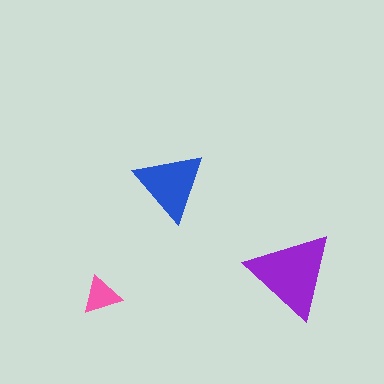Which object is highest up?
The blue triangle is topmost.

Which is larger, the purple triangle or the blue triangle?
The purple one.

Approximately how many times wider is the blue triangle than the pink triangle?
About 2 times wider.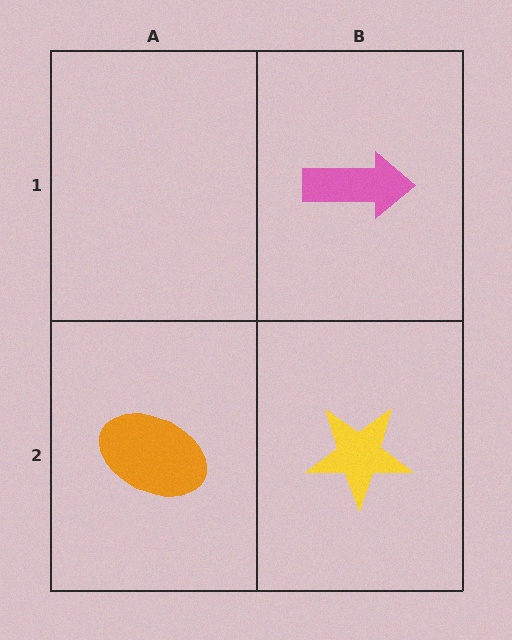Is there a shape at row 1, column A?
No, that cell is empty.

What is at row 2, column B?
A yellow star.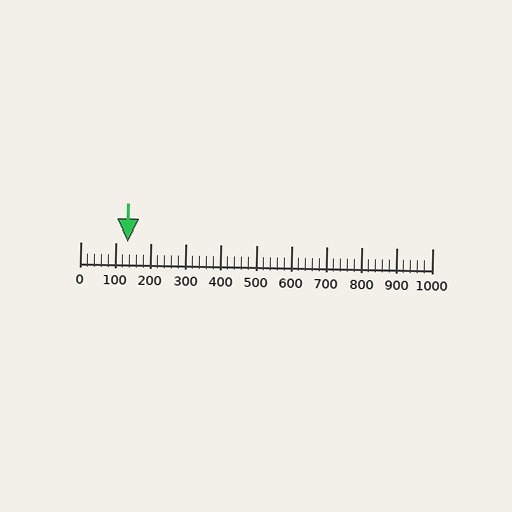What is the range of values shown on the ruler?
The ruler shows values from 0 to 1000.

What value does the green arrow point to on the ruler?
The green arrow points to approximately 135.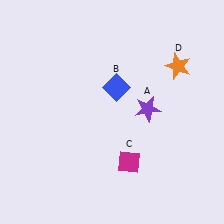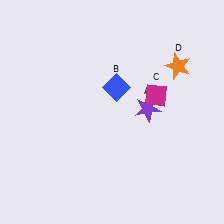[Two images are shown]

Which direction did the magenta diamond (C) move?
The magenta diamond (C) moved up.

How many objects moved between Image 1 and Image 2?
1 object moved between the two images.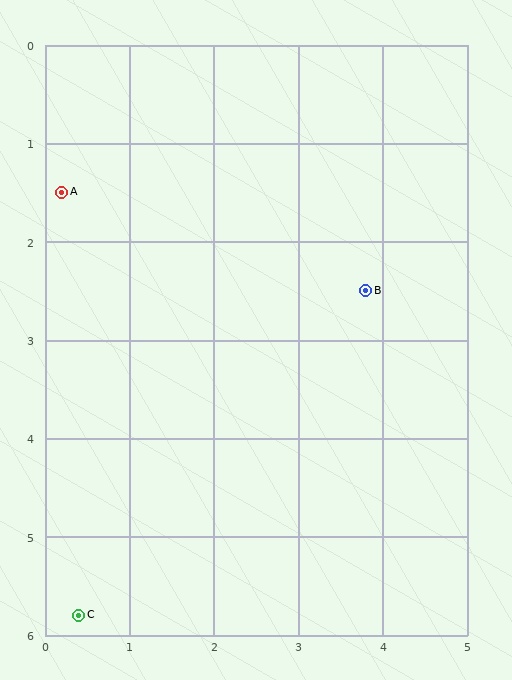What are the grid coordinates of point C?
Point C is at approximately (0.4, 5.8).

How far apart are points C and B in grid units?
Points C and B are about 4.7 grid units apart.